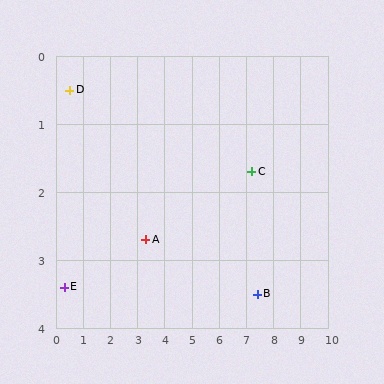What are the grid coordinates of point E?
Point E is at approximately (0.3, 3.4).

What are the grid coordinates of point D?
Point D is at approximately (0.5, 0.5).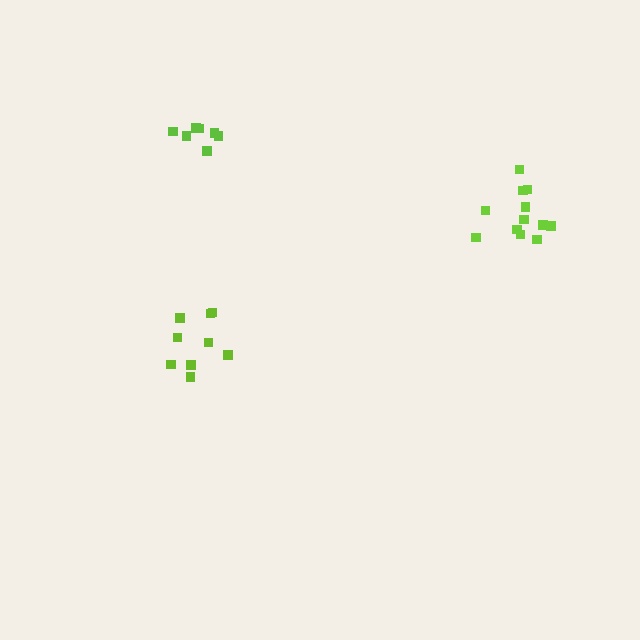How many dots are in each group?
Group 1: 9 dots, Group 2: 7 dots, Group 3: 12 dots (28 total).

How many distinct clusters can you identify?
There are 3 distinct clusters.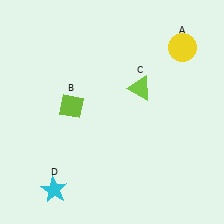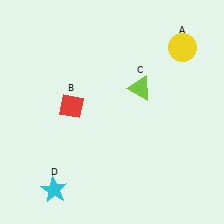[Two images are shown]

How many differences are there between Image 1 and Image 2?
There is 1 difference between the two images.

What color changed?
The diamond (B) changed from lime in Image 1 to red in Image 2.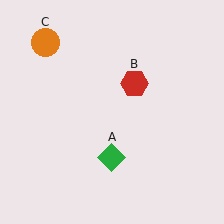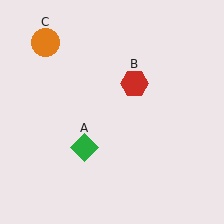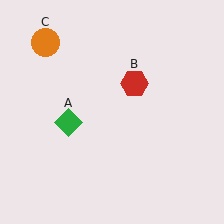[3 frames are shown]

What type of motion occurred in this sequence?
The green diamond (object A) rotated clockwise around the center of the scene.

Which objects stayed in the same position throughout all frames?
Red hexagon (object B) and orange circle (object C) remained stationary.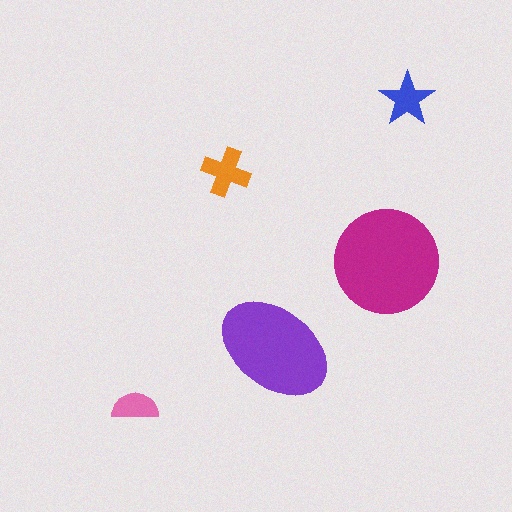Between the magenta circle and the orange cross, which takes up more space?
The magenta circle.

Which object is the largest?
The magenta circle.